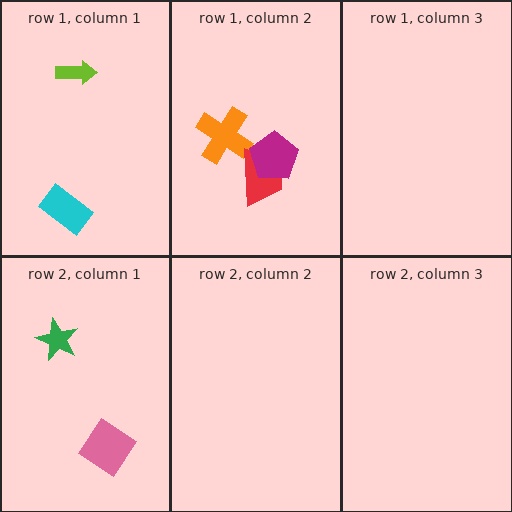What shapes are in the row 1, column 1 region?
The cyan rectangle, the lime arrow.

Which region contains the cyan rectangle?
The row 1, column 1 region.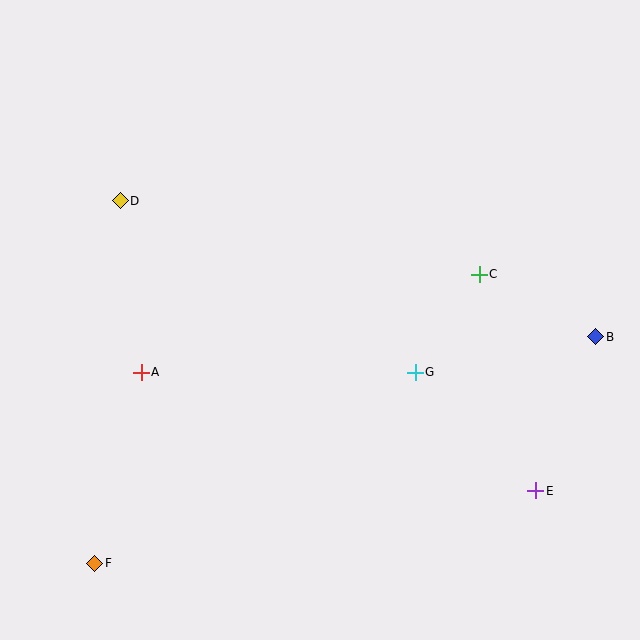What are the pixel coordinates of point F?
Point F is at (95, 563).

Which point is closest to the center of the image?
Point G at (415, 372) is closest to the center.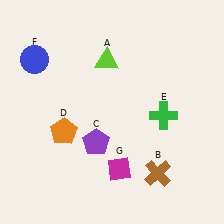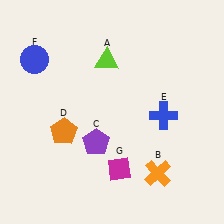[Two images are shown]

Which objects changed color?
B changed from brown to orange. E changed from green to blue.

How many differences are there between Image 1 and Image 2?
There are 2 differences between the two images.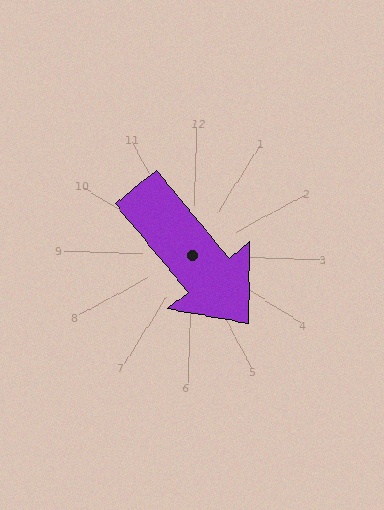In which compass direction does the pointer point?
Southeast.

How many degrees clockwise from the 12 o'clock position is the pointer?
Approximately 139 degrees.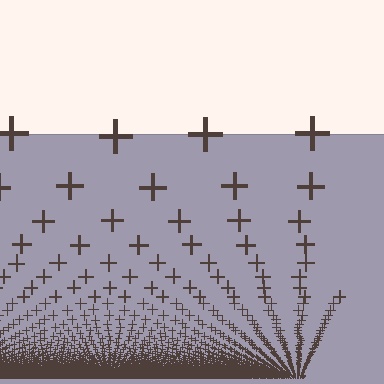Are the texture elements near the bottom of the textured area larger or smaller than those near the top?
Smaller. The gradient is inverted — elements near the bottom are smaller and denser.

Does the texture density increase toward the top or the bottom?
Density increases toward the bottom.